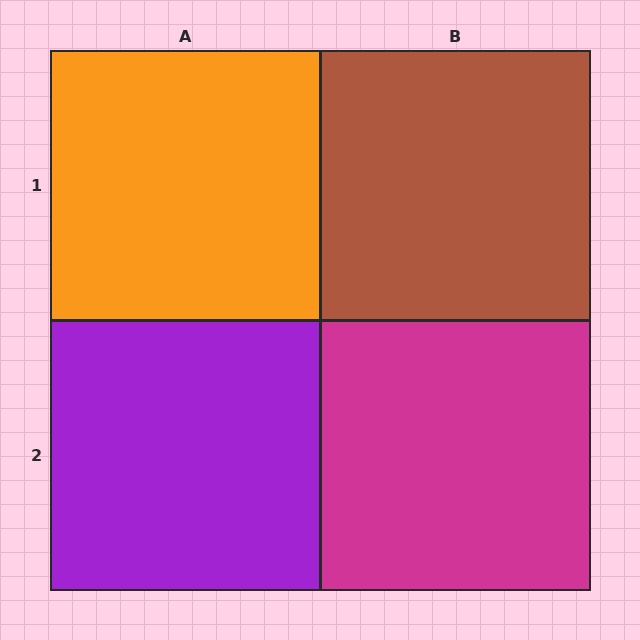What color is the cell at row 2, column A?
Purple.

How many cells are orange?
1 cell is orange.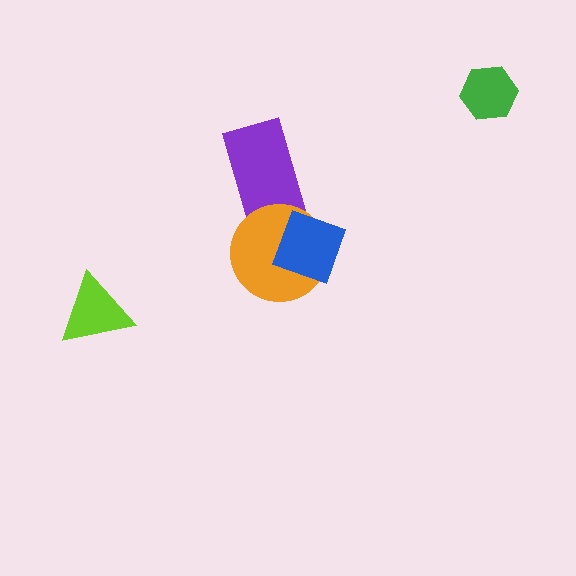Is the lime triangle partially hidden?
No, no other shape covers it.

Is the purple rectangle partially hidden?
Yes, it is partially covered by another shape.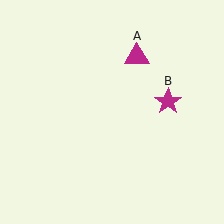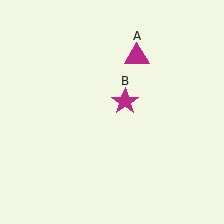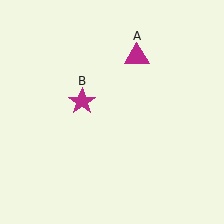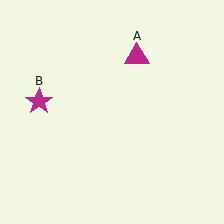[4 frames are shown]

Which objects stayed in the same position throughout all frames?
Magenta triangle (object A) remained stationary.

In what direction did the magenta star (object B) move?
The magenta star (object B) moved left.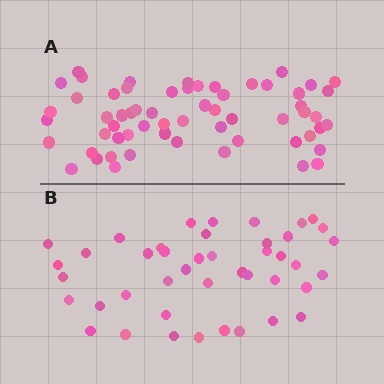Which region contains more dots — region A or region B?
Region A (the top region) has more dots.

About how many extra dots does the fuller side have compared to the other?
Region A has approximately 15 more dots than region B.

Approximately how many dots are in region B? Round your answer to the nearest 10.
About 40 dots. (The exact count is 43, which rounds to 40.)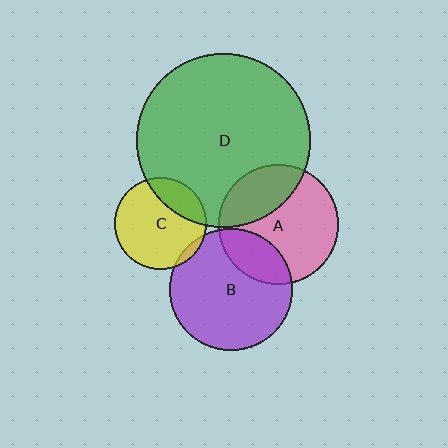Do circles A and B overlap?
Yes.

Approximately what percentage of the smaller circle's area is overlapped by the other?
Approximately 25%.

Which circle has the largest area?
Circle D (green).